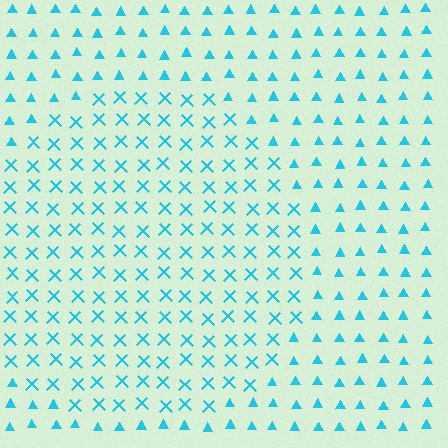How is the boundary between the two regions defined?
The boundary is defined by a change in element shape: X marks inside vs. triangles outside. All elements share the same color and spacing.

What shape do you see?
I see a circle.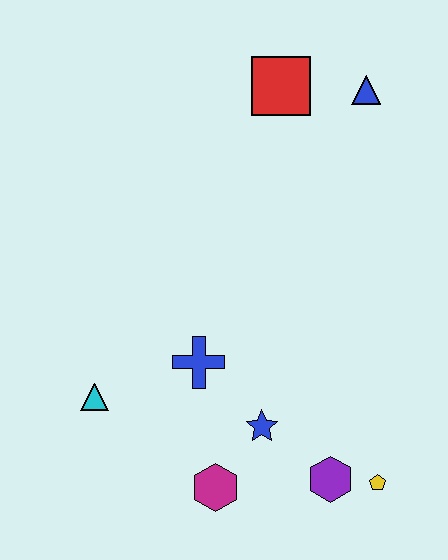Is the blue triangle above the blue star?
Yes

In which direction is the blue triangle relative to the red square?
The blue triangle is to the right of the red square.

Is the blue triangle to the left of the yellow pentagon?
Yes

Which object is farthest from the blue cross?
The blue triangle is farthest from the blue cross.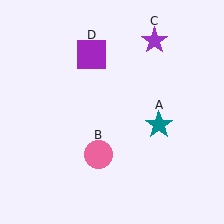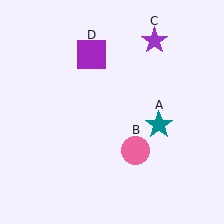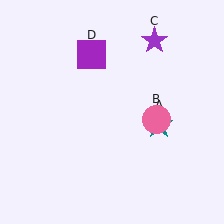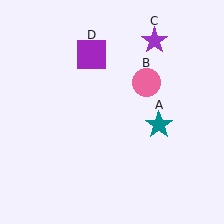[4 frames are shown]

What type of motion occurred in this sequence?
The pink circle (object B) rotated counterclockwise around the center of the scene.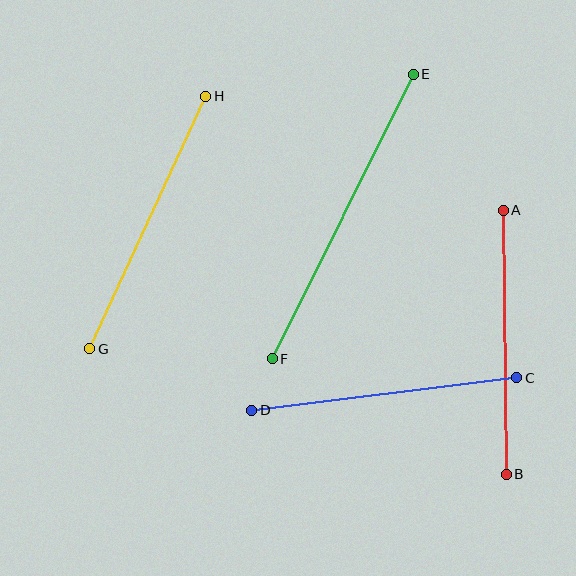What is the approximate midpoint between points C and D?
The midpoint is at approximately (384, 394) pixels.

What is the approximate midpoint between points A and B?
The midpoint is at approximately (505, 343) pixels.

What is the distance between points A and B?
The distance is approximately 264 pixels.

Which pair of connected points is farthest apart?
Points E and F are farthest apart.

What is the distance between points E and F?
The distance is approximately 318 pixels.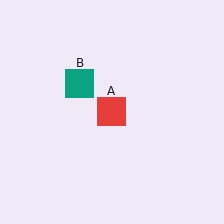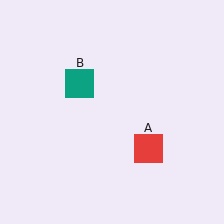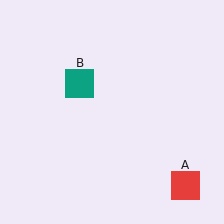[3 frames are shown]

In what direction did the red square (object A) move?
The red square (object A) moved down and to the right.